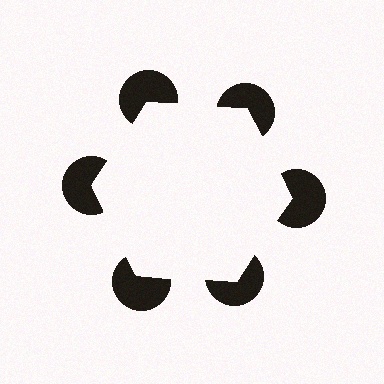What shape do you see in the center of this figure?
An illusory hexagon — its edges are inferred from the aligned wedge cuts in the pac-man discs, not physically drawn.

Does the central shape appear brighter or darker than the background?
It typically appears slightly brighter than the background, even though no actual brightness change is drawn.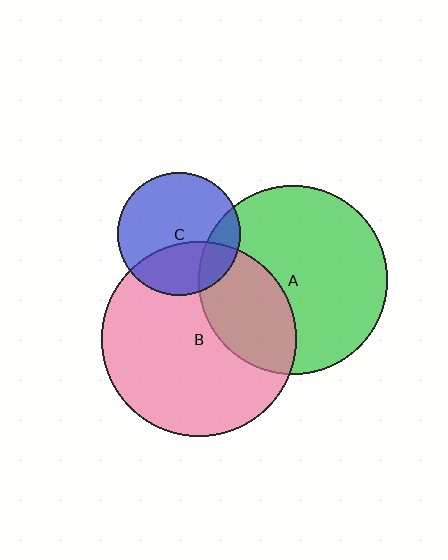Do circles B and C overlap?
Yes.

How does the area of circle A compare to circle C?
Approximately 2.4 times.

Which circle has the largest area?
Circle B (pink).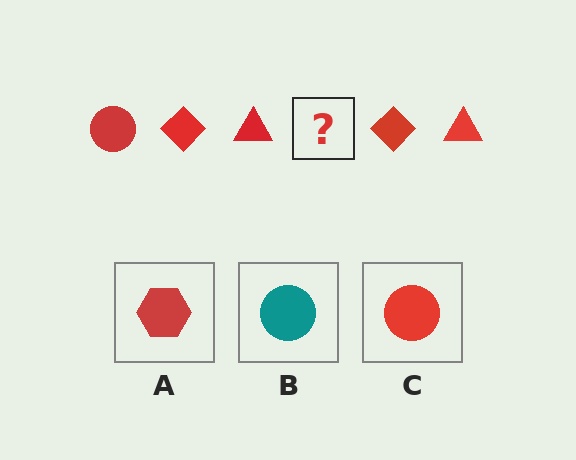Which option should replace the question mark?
Option C.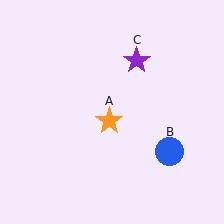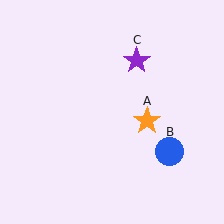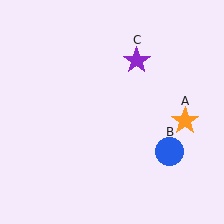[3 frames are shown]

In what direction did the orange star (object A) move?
The orange star (object A) moved right.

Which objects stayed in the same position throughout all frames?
Blue circle (object B) and purple star (object C) remained stationary.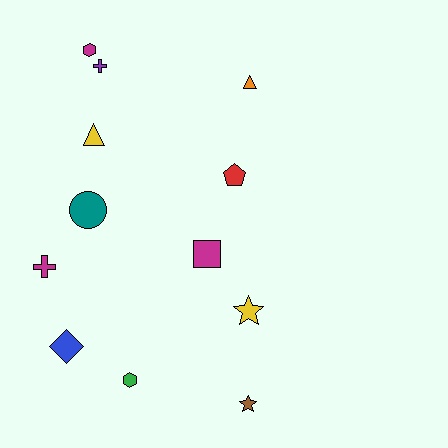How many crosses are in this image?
There are 2 crosses.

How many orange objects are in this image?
There is 1 orange object.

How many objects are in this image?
There are 12 objects.